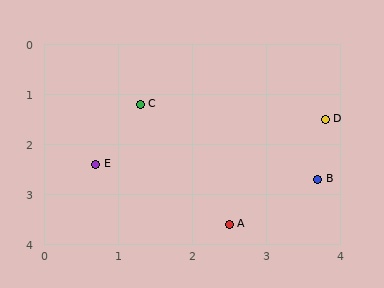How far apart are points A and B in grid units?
Points A and B are about 1.5 grid units apart.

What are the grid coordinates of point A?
Point A is at approximately (2.5, 3.6).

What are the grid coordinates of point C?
Point C is at approximately (1.3, 1.2).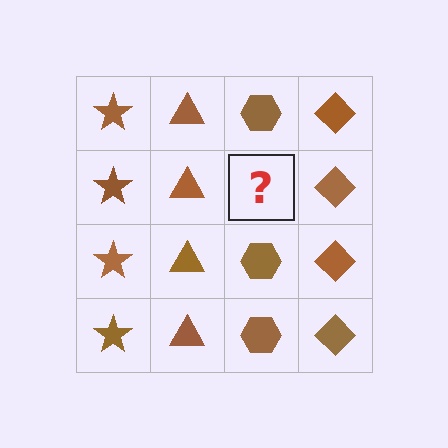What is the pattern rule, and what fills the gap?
The rule is that each column has a consistent shape. The gap should be filled with a brown hexagon.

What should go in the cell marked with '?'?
The missing cell should contain a brown hexagon.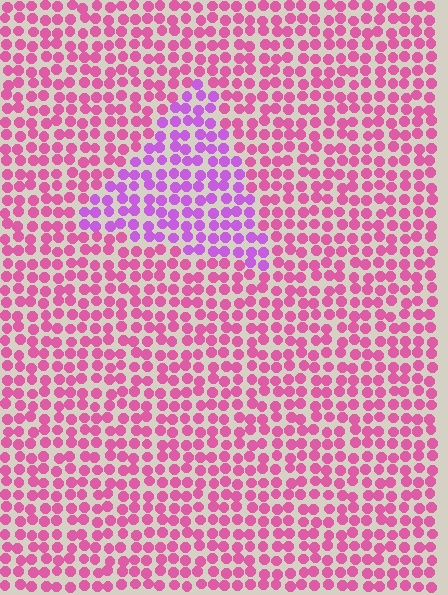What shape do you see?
I see a triangle.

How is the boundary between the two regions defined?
The boundary is defined purely by a slight shift in hue (about 37 degrees). Spacing, size, and orientation are identical on both sides.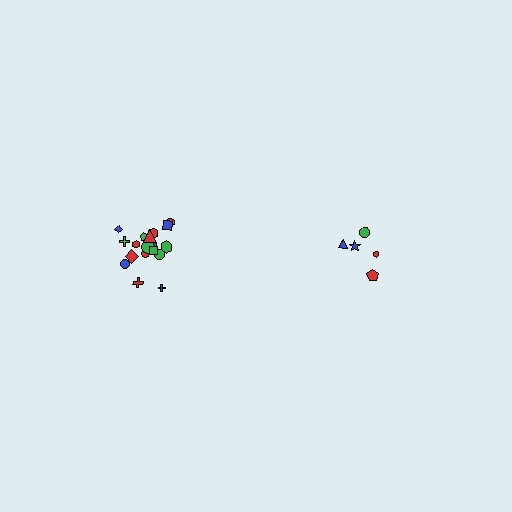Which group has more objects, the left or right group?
The left group.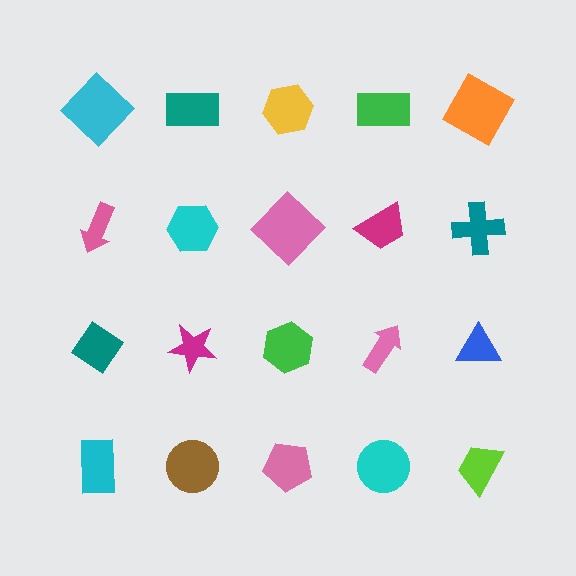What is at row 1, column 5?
An orange square.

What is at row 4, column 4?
A cyan circle.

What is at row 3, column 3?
A green hexagon.